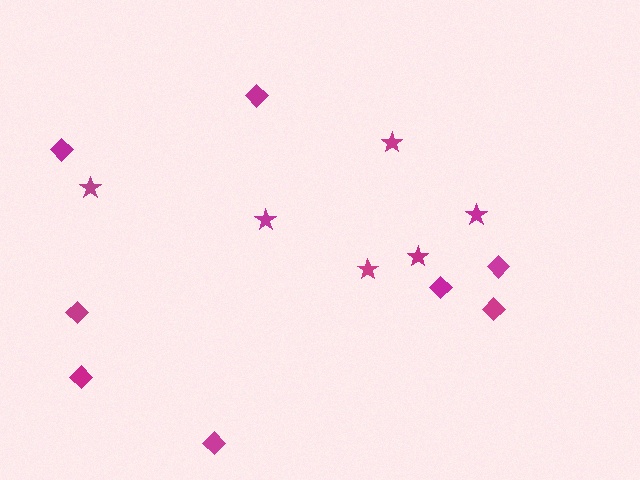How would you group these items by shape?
There are 2 groups: one group of diamonds (8) and one group of stars (6).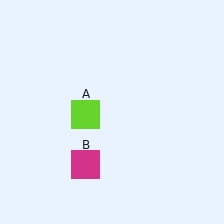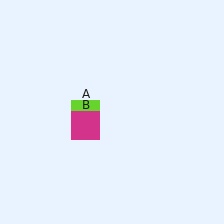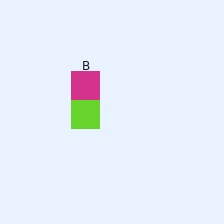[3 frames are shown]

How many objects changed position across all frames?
1 object changed position: magenta square (object B).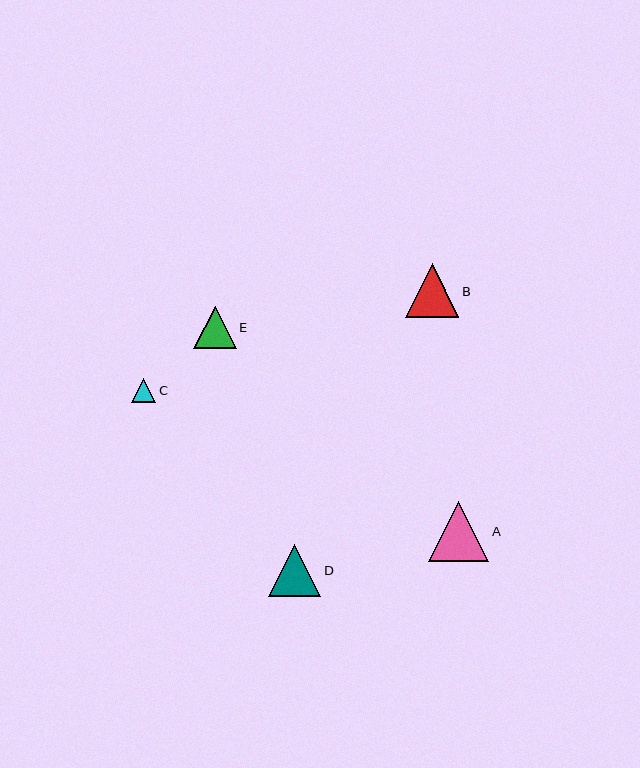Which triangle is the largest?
Triangle A is the largest with a size of approximately 60 pixels.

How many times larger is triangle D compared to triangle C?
Triangle D is approximately 2.2 times the size of triangle C.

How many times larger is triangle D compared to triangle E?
Triangle D is approximately 1.2 times the size of triangle E.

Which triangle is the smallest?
Triangle C is the smallest with a size of approximately 24 pixels.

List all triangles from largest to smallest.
From largest to smallest: A, B, D, E, C.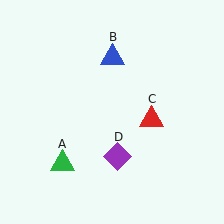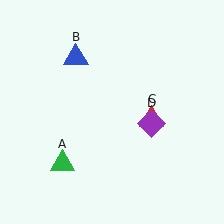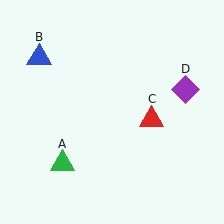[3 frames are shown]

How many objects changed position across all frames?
2 objects changed position: blue triangle (object B), purple diamond (object D).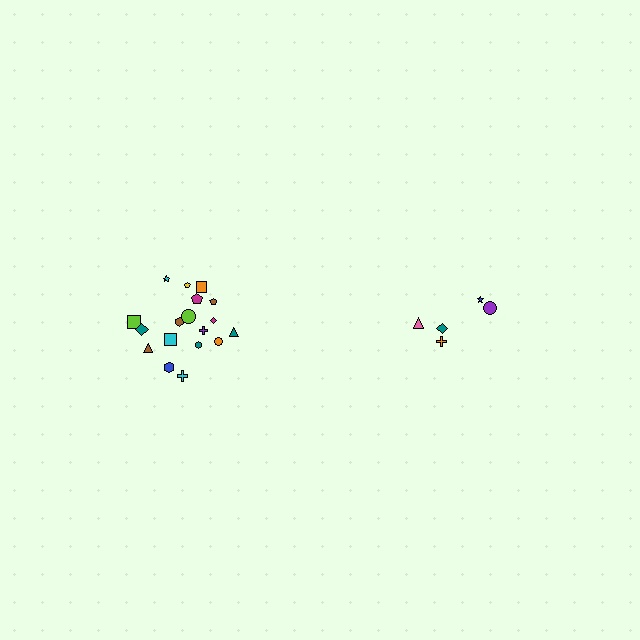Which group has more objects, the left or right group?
The left group.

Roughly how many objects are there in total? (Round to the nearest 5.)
Roughly 25 objects in total.